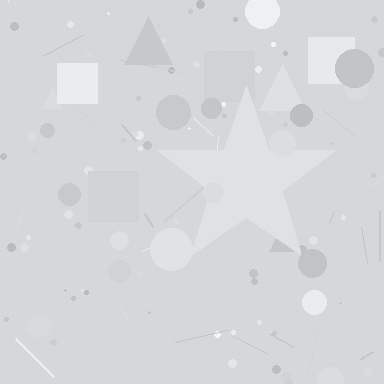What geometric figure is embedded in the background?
A star is embedded in the background.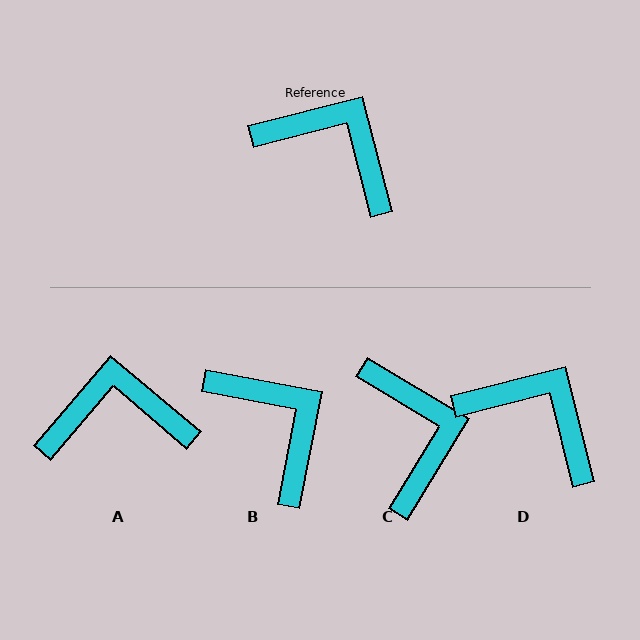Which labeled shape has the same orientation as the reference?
D.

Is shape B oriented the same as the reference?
No, it is off by about 25 degrees.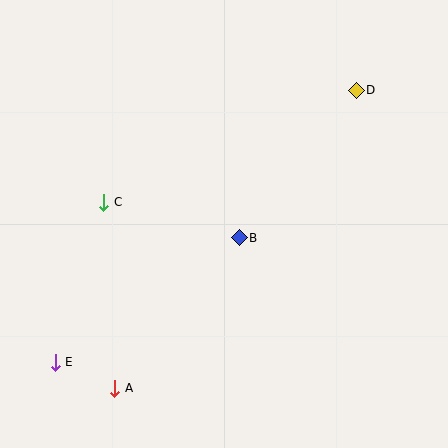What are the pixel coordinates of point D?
Point D is at (356, 90).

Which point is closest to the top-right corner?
Point D is closest to the top-right corner.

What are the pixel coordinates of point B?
Point B is at (239, 238).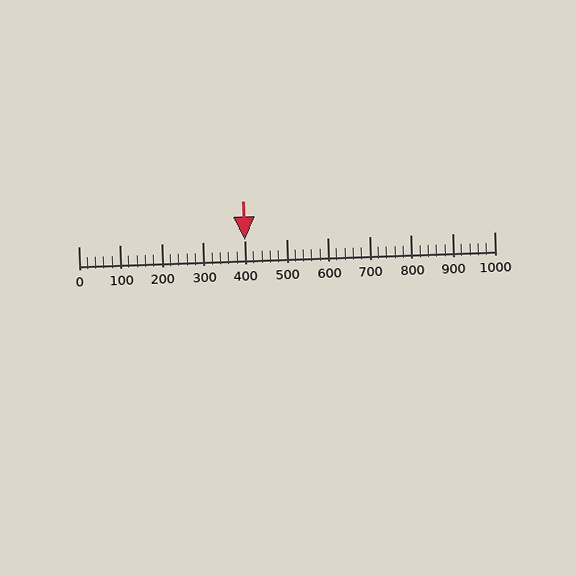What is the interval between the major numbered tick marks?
The major tick marks are spaced 100 units apart.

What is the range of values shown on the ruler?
The ruler shows values from 0 to 1000.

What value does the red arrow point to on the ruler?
The red arrow points to approximately 400.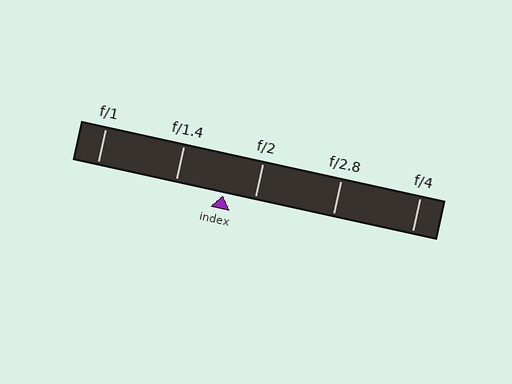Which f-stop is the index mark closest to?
The index mark is closest to f/2.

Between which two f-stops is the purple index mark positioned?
The index mark is between f/1.4 and f/2.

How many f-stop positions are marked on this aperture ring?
There are 5 f-stop positions marked.